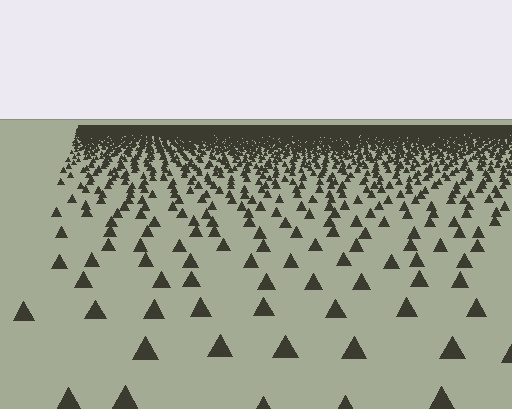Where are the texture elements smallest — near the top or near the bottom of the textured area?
Near the top.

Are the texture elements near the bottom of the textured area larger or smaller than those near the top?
Larger. Near the bottom, elements are closer to the viewer and appear at a bigger on-screen size.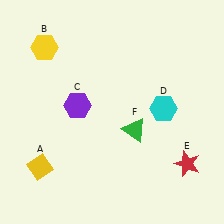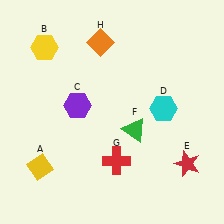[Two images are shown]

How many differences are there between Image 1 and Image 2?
There are 2 differences between the two images.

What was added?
A red cross (G), an orange diamond (H) were added in Image 2.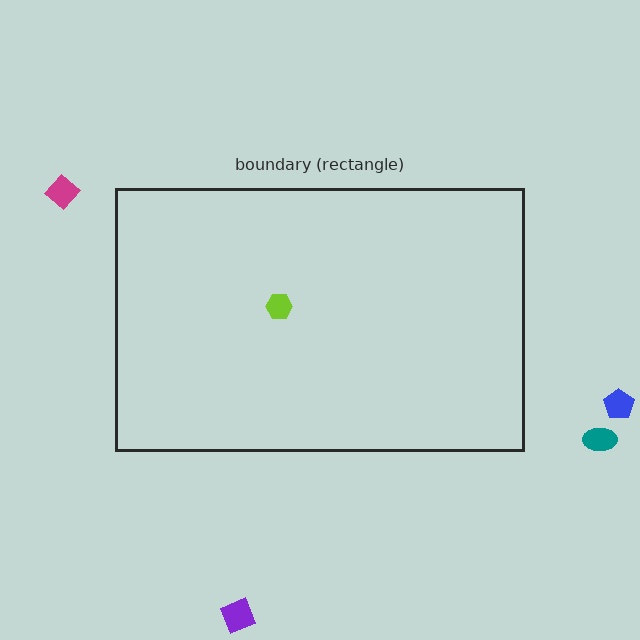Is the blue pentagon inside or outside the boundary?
Outside.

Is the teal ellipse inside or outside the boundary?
Outside.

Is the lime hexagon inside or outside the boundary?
Inside.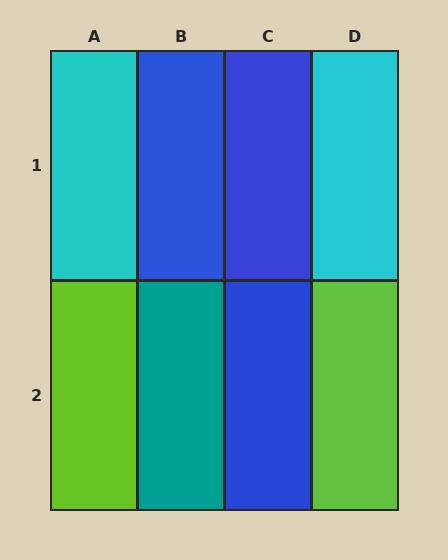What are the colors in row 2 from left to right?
Lime, teal, blue, lime.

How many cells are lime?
2 cells are lime.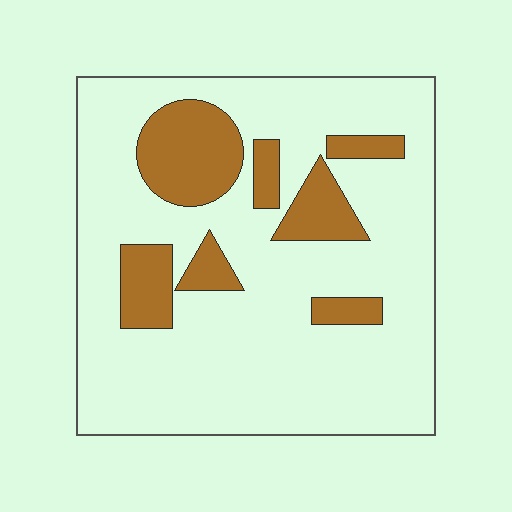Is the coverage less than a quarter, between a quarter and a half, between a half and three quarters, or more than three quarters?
Less than a quarter.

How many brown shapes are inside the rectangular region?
7.